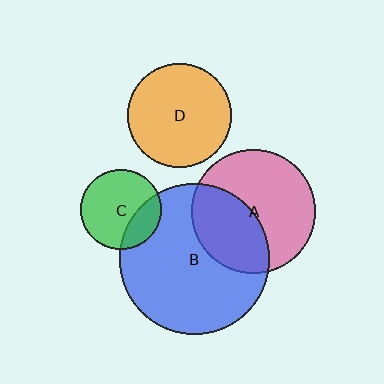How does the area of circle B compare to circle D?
Approximately 2.1 times.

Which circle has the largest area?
Circle B (blue).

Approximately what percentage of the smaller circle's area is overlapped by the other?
Approximately 40%.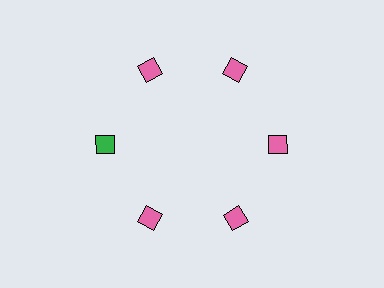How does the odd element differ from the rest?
It has a different color: green instead of pink.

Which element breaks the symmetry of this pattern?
The green diamond at roughly the 9 o'clock position breaks the symmetry. All other shapes are pink diamonds.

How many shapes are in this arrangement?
There are 6 shapes arranged in a ring pattern.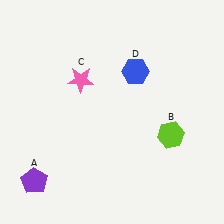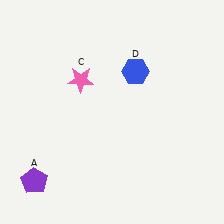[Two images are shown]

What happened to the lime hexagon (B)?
The lime hexagon (B) was removed in Image 2. It was in the bottom-right area of Image 1.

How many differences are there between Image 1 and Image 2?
There is 1 difference between the two images.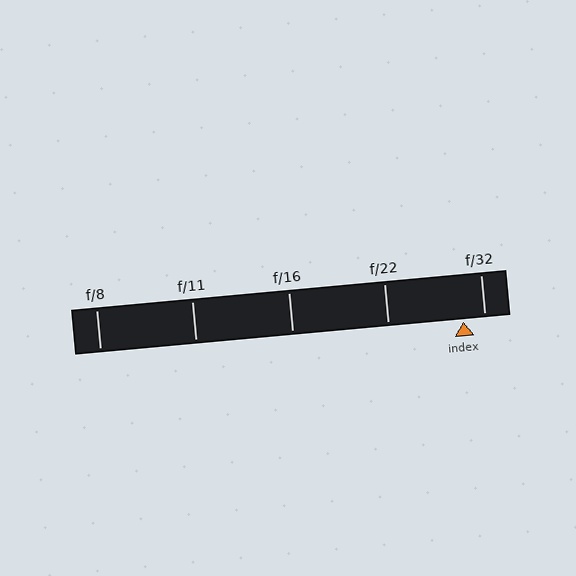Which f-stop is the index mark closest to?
The index mark is closest to f/32.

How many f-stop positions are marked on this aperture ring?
There are 5 f-stop positions marked.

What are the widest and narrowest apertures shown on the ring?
The widest aperture shown is f/8 and the narrowest is f/32.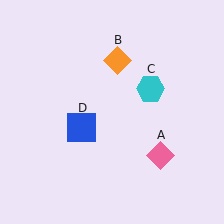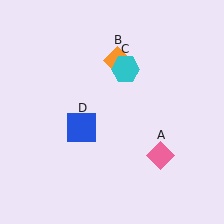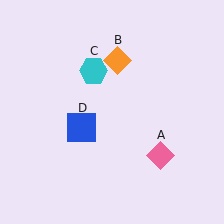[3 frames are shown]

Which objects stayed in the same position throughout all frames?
Pink diamond (object A) and orange diamond (object B) and blue square (object D) remained stationary.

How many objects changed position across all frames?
1 object changed position: cyan hexagon (object C).